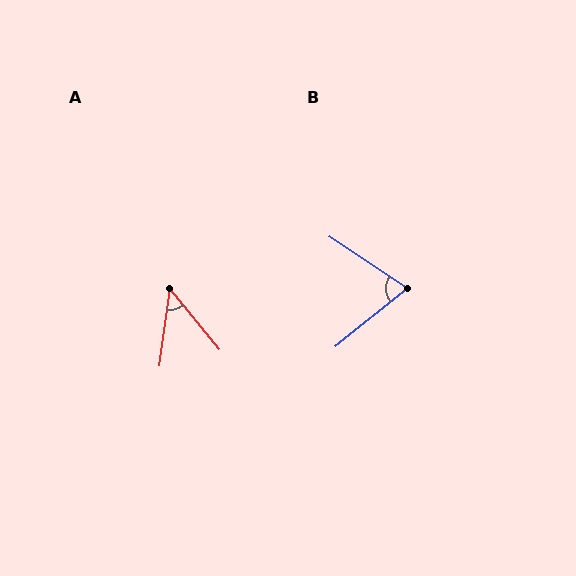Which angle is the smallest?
A, at approximately 47 degrees.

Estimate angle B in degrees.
Approximately 73 degrees.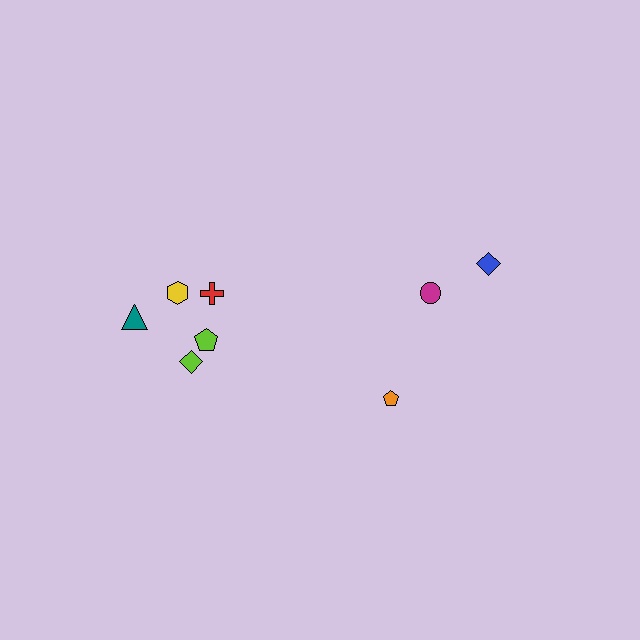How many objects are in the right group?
There are 3 objects.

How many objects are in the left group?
There are 5 objects.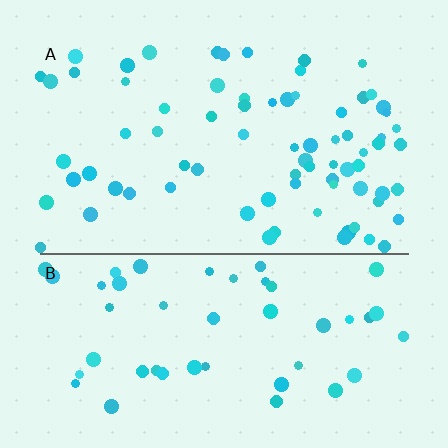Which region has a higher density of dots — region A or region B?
A (the top).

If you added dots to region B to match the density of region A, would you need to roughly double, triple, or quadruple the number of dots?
Approximately double.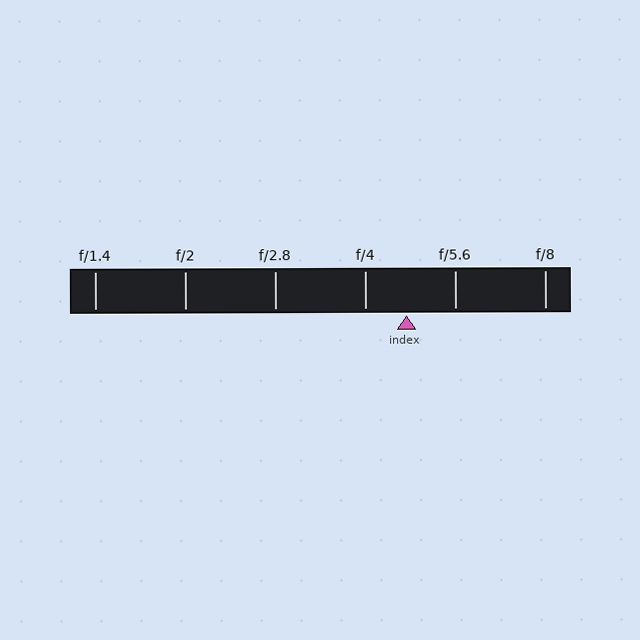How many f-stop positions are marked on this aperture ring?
There are 6 f-stop positions marked.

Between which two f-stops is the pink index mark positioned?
The index mark is between f/4 and f/5.6.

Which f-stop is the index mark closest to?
The index mark is closest to f/4.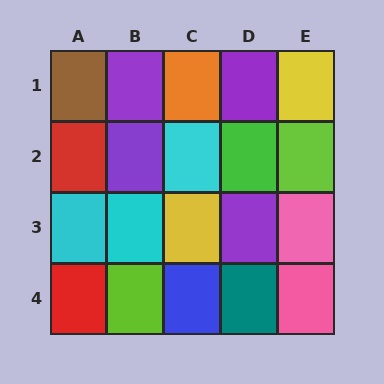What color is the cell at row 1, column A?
Brown.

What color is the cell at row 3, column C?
Yellow.